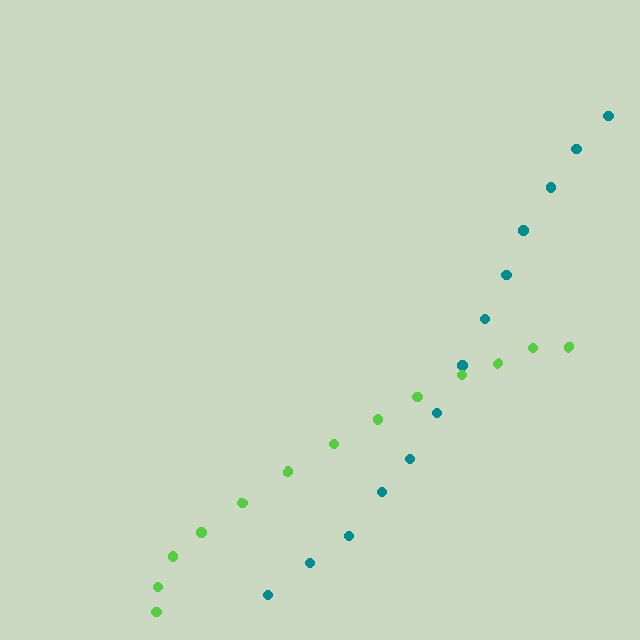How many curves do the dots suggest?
There are 2 distinct paths.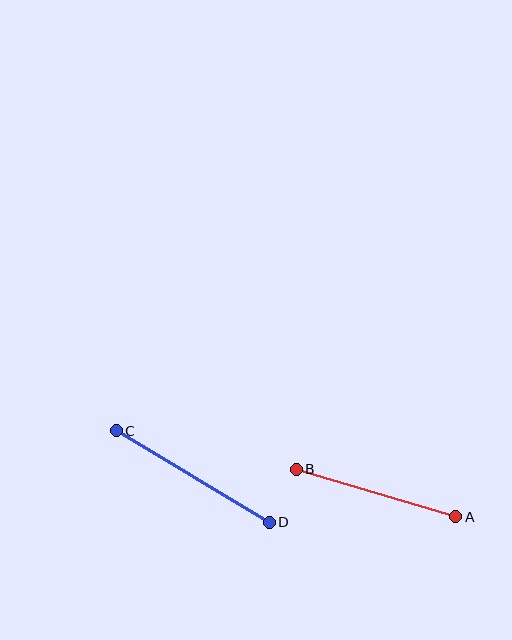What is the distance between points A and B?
The distance is approximately 167 pixels.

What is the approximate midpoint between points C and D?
The midpoint is at approximately (193, 477) pixels.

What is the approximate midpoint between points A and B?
The midpoint is at approximately (376, 493) pixels.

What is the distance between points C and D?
The distance is approximately 178 pixels.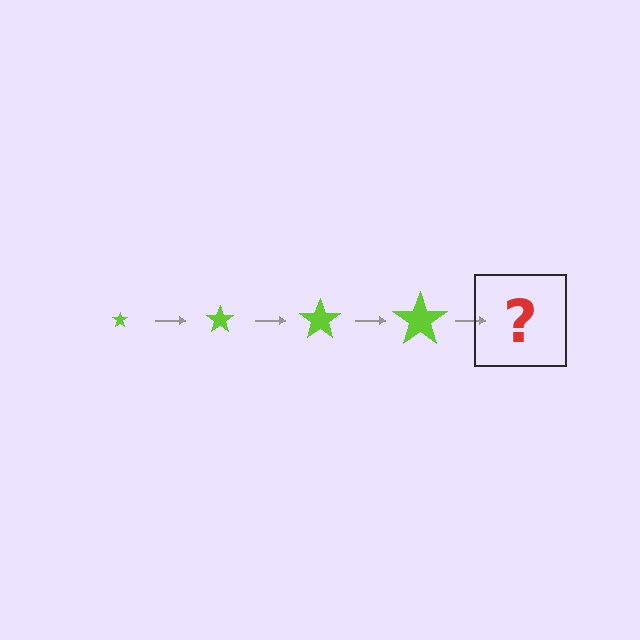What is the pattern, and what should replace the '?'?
The pattern is that the star gets progressively larger each step. The '?' should be a lime star, larger than the previous one.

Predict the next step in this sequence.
The next step is a lime star, larger than the previous one.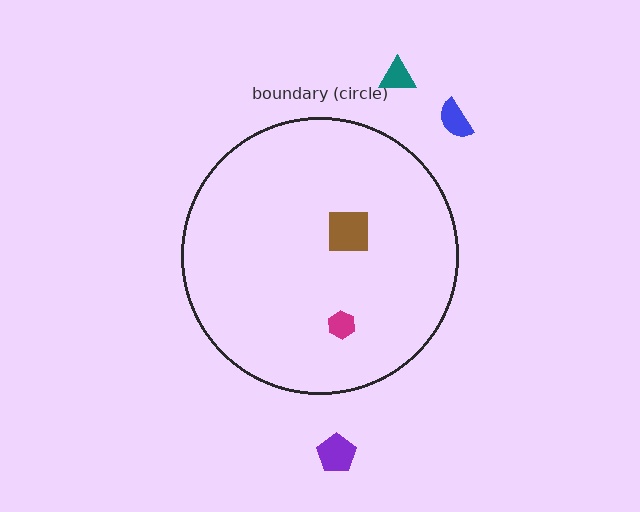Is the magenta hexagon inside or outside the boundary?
Inside.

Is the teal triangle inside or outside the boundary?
Outside.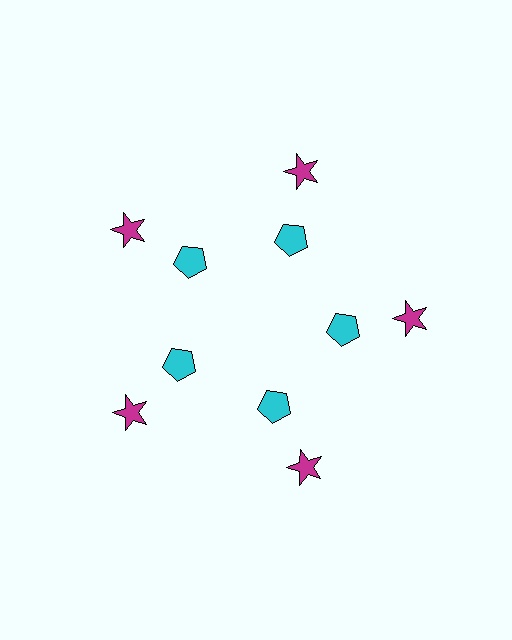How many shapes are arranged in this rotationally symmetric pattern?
There are 10 shapes, arranged in 5 groups of 2.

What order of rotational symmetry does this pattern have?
This pattern has 5-fold rotational symmetry.